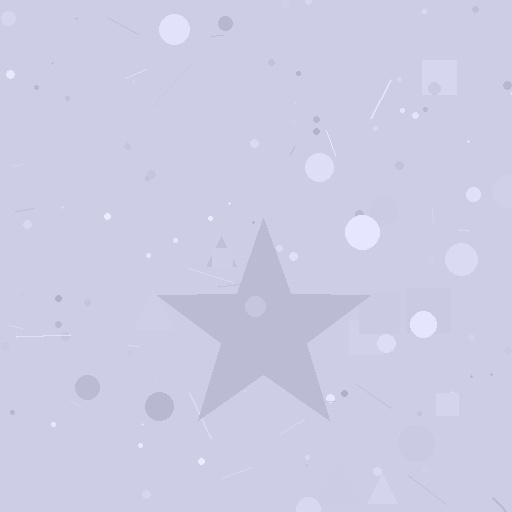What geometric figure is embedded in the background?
A star is embedded in the background.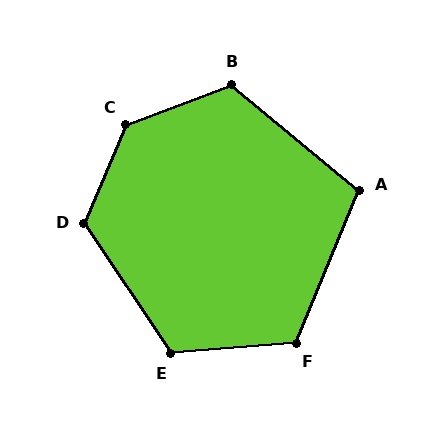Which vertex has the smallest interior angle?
A, at approximately 107 degrees.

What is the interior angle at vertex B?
Approximately 120 degrees (obtuse).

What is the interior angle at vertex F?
Approximately 117 degrees (obtuse).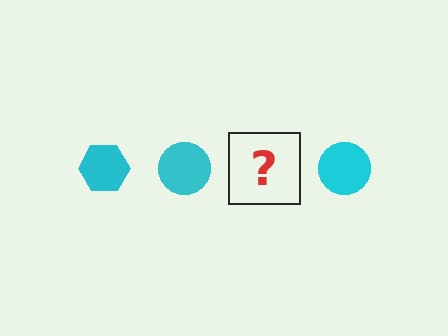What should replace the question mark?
The question mark should be replaced with a cyan hexagon.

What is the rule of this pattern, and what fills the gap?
The rule is that the pattern cycles through hexagon, circle shapes in cyan. The gap should be filled with a cyan hexagon.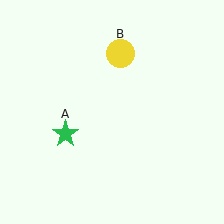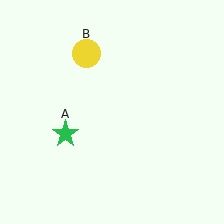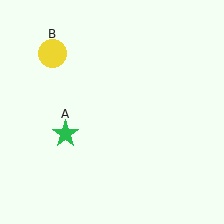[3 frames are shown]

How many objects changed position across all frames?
1 object changed position: yellow circle (object B).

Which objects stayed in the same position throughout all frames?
Green star (object A) remained stationary.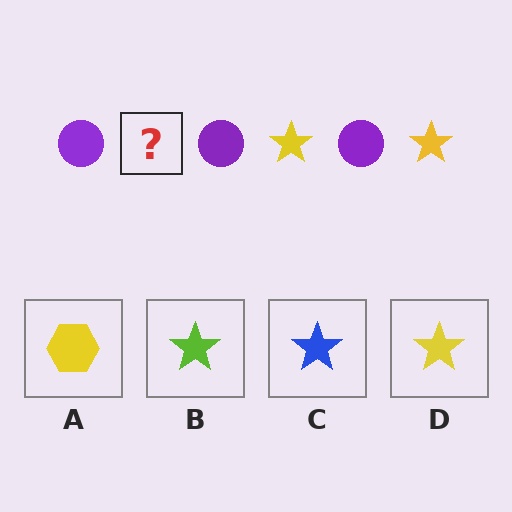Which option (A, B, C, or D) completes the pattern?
D.